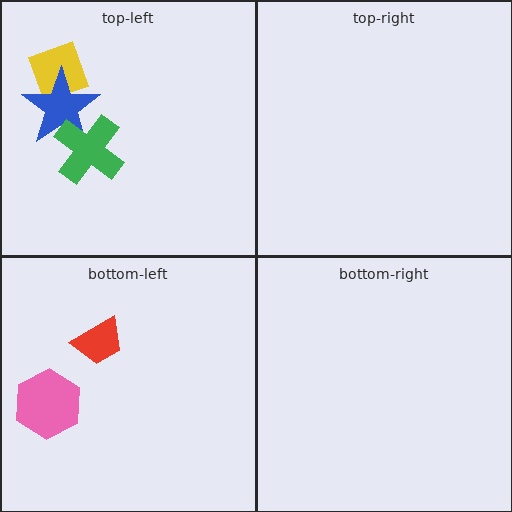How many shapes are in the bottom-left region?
2.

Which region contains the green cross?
The top-left region.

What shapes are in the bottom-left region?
The red trapezoid, the pink hexagon.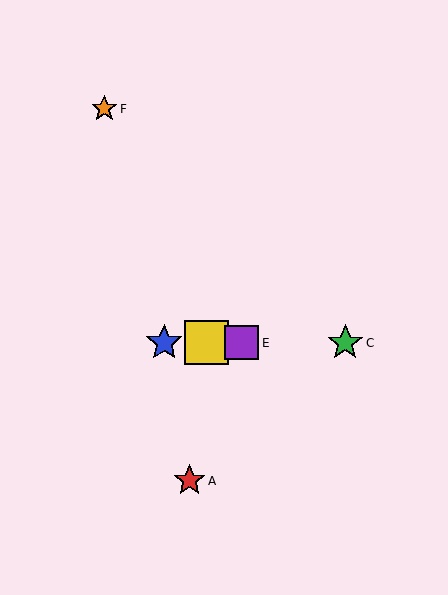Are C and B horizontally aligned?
Yes, both are at y≈343.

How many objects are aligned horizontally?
4 objects (B, C, D, E) are aligned horizontally.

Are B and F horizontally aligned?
No, B is at y≈343 and F is at y≈109.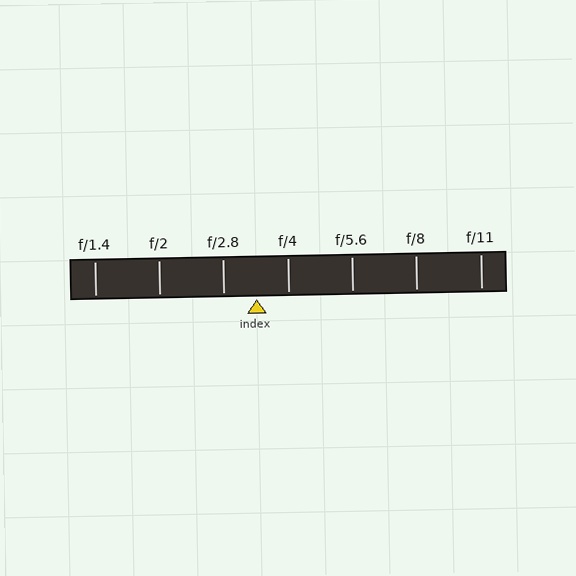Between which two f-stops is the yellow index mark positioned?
The index mark is between f/2.8 and f/4.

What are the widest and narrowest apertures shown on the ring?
The widest aperture shown is f/1.4 and the narrowest is f/11.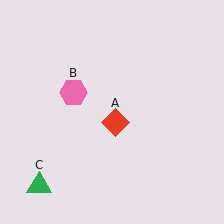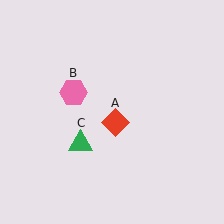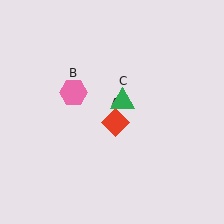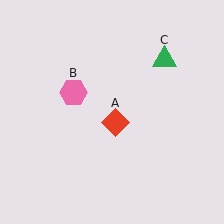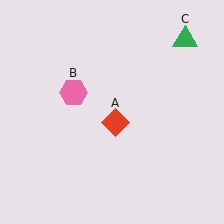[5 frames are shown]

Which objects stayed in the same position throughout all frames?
Red diamond (object A) and pink hexagon (object B) remained stationary.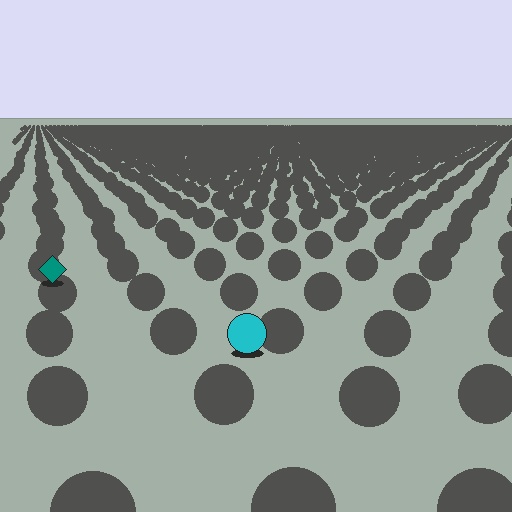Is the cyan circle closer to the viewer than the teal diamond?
Yes. The cyan circle is closer — you can tell from the texture gradient: the ground texture is coarser near it.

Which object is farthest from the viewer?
The teal diamond is farthest from the viewer. It appears smaller and the ground texture around it is denser.